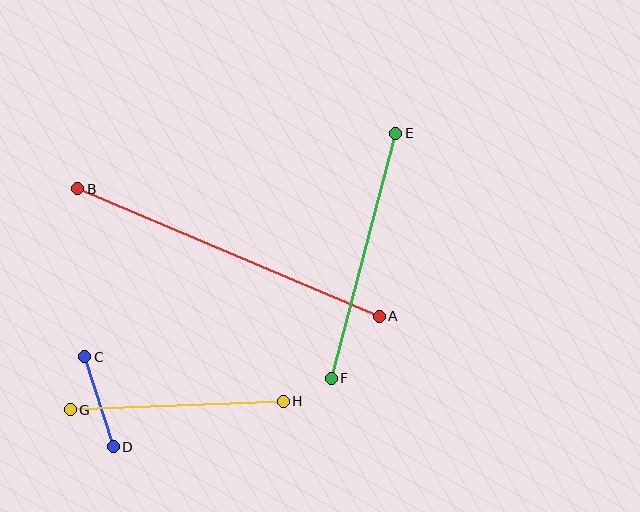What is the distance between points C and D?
The distance is approximately 94 pixels.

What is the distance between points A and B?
The distance is approximately 327 pixels.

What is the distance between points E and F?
The distance is approximately 254 pixels.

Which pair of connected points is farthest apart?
Points A and B are farthest apart.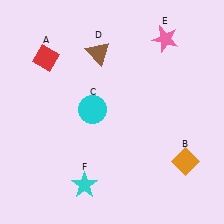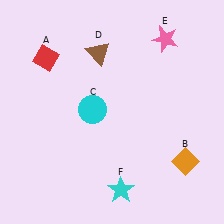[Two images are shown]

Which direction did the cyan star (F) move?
The cyan star (F) moved right.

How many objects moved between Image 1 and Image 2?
1 object moved between the two images.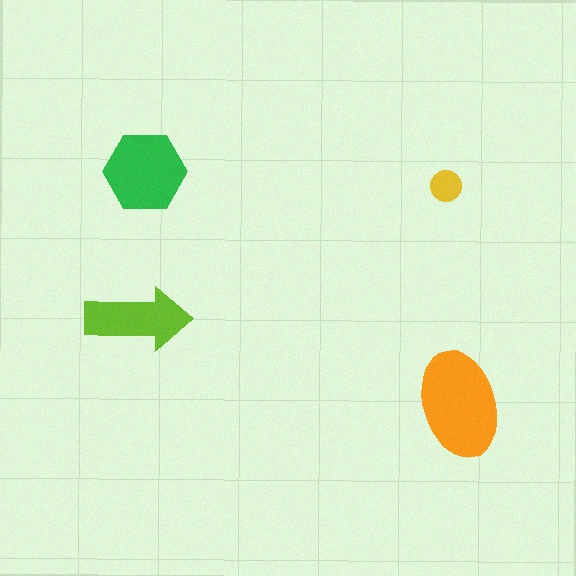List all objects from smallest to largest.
The yellow circle, the lime arrow, the green hexagon, the orange ellipse.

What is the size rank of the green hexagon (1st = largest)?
2nd.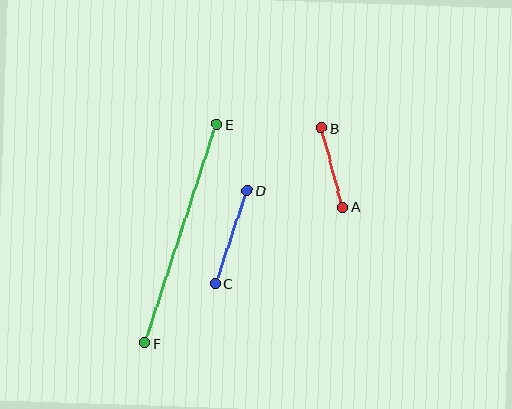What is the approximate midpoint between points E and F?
The midpoint is at approximately (181, 234) pixels.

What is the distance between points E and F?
The distance is approximately 230 pixels.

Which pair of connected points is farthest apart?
Points E and F are farthest apart.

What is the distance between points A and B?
The distance is approximately 82 pixels.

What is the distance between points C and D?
The distance is approximately 98 pixels.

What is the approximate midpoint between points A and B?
The midpoint is at approximately (332, 167) pixels.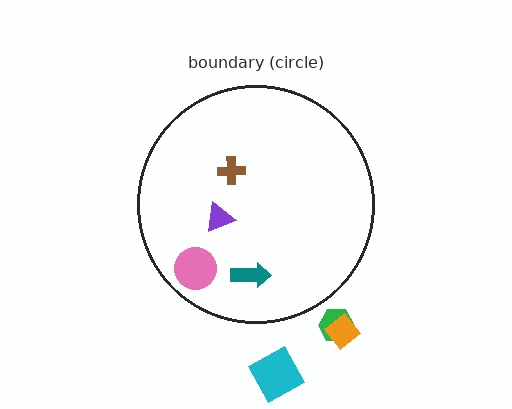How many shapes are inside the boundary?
4 inside, 3 outside.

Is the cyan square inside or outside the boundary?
Outside.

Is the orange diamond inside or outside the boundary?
Outside.